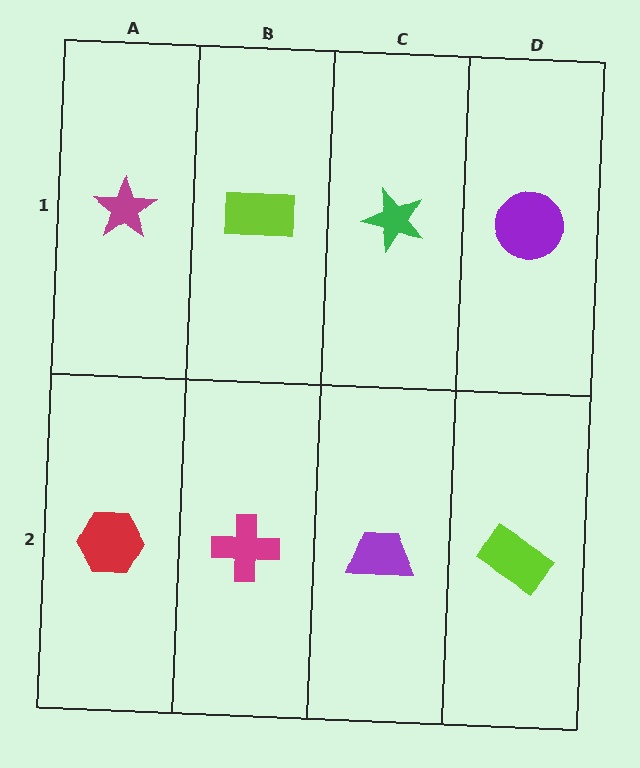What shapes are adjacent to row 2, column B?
A lime rectangle (row 1, column B), a red hexagon (row 2, column A), a purple trapezoid (row 2, column C).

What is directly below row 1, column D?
A lime rectangle.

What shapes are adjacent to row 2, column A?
A magenta star (row 1, column A), a magenta cross (row 2, column B).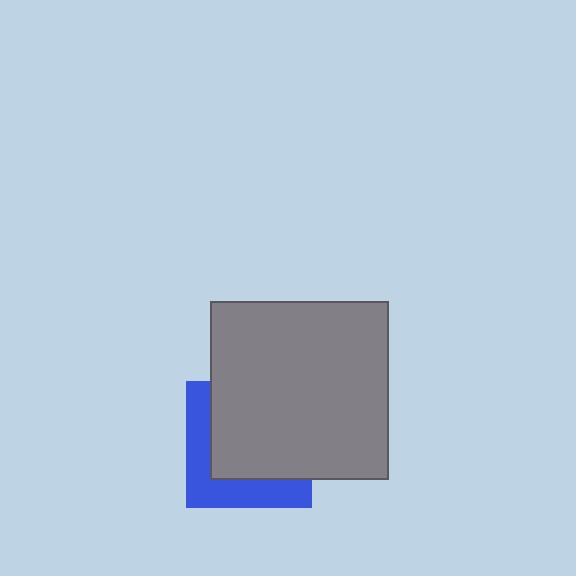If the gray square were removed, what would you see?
You would see the complete blue square.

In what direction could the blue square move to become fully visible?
The blue square could move toward the lower-left. That would shift it out from behind the gray square entirely.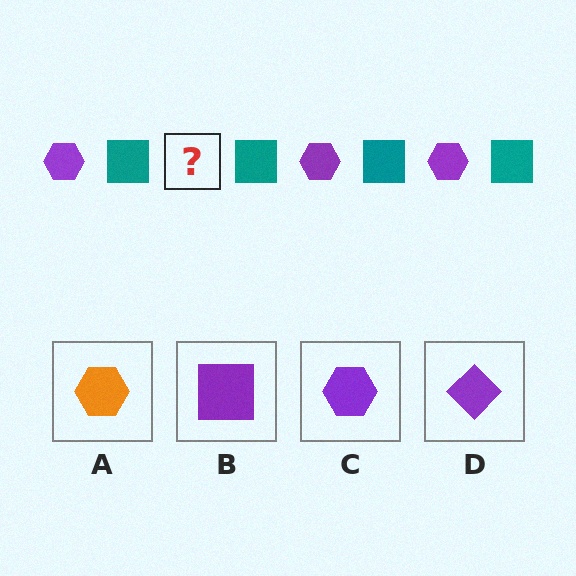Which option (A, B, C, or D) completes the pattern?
C.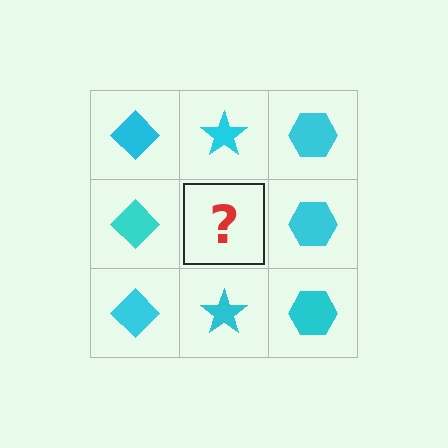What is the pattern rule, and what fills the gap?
The rule is that each column has a consistent shape. The gap should be filled with a cyan star.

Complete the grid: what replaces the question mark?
The question mark should be replaced with a cyan star.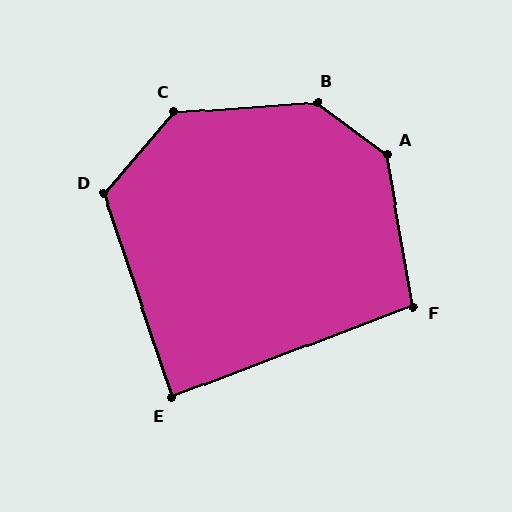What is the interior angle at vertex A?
Approximately 137 degrees (obtuse).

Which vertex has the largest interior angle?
B, at approximately 139 degrees.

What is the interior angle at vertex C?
Approximately 135 degrees (obtuse).